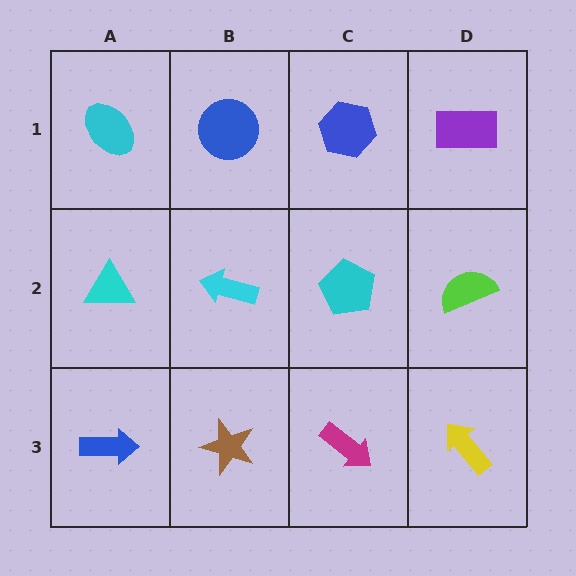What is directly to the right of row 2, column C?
A lime semicircle.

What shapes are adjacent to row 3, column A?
A cyan triangle (row 2, column A), a brown star (row 3, column B).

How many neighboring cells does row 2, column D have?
3.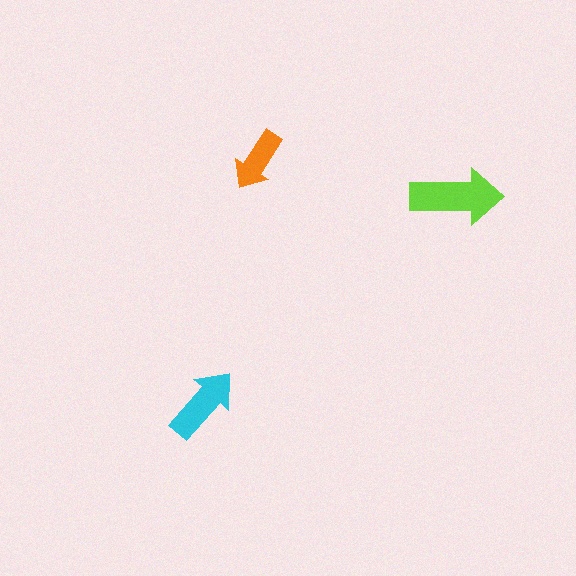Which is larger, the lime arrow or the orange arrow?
The lime one.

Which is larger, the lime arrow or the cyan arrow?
The lime one.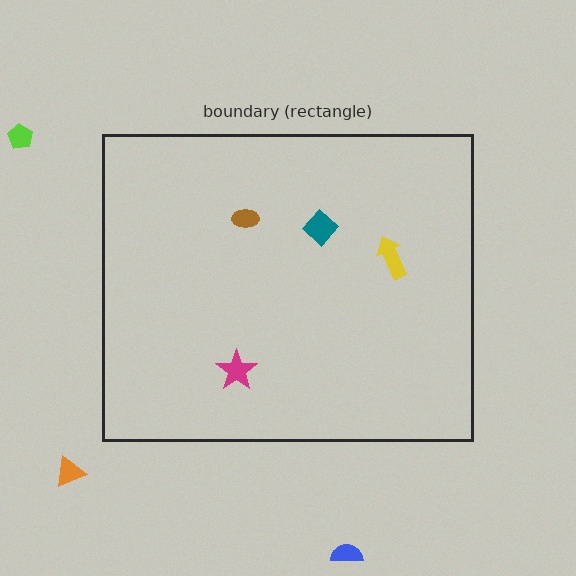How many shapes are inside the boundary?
4 inside, 3 outside.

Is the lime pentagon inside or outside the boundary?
Outside.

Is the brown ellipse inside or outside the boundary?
Inside.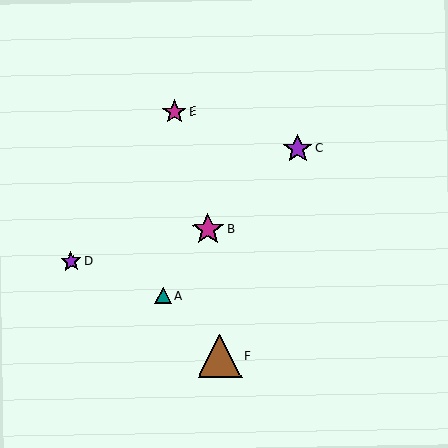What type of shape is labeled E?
Shape E is a magenta star.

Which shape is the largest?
The brown triangle (labeled F) is the largest.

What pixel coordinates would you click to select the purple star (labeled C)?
Click at (297, 149) to select the purple star C.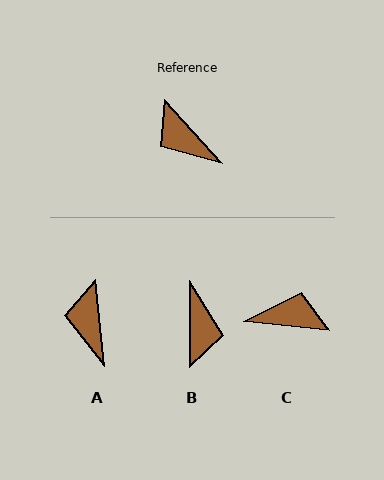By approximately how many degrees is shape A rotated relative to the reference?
Approximately 37 degrees clockwise.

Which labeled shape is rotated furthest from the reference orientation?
C, about 138 degrees away.